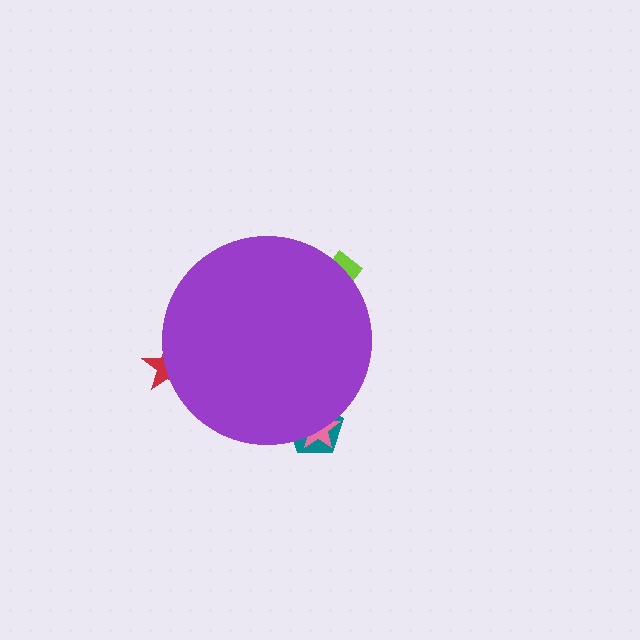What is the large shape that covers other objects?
A purple circle.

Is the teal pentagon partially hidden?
Yes, the teal pentagon is partially hidden behind the purple circle.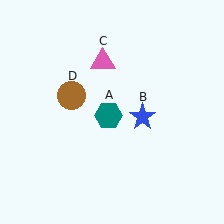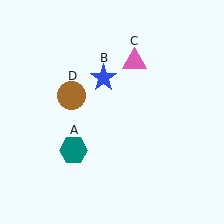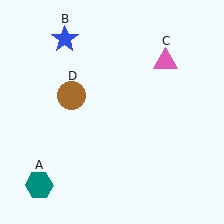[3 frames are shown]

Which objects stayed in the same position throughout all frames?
Brown circle (object D) remained stationary.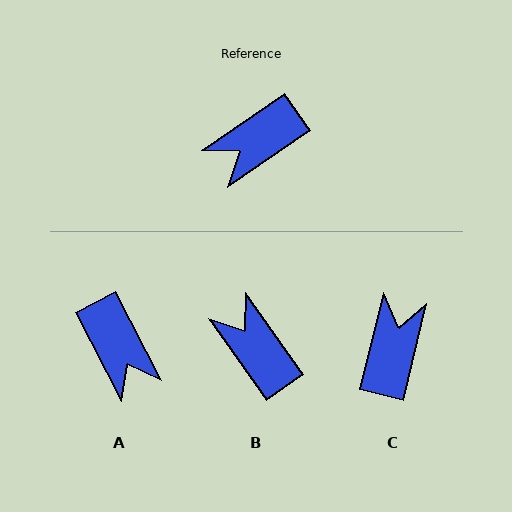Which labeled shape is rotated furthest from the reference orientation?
C, about 138 degrees away.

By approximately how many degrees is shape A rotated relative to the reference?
Approximately 83 degrees counter-clockwise.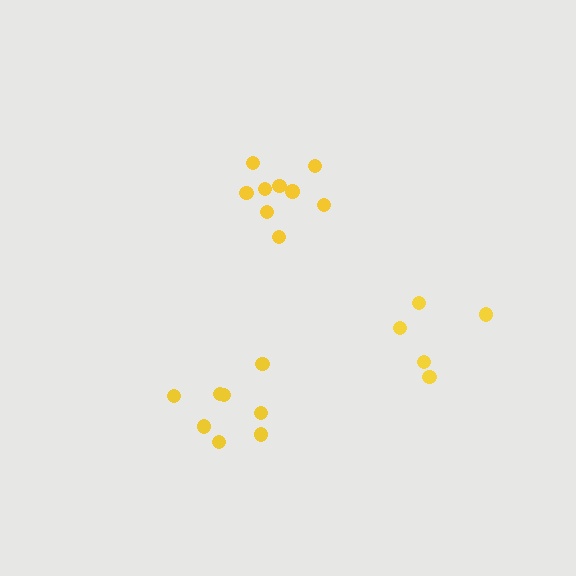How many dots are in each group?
Group 1: 9 dots, Group 2: 8 dots, Group 3: 5 dots (22 total).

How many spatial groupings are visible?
There are 3 spatial groupings.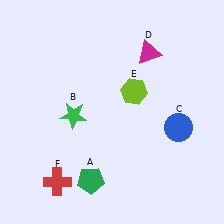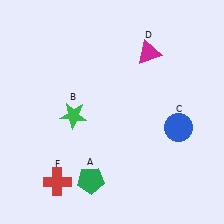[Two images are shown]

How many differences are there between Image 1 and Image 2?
There is 1 difference between the two images.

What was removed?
The lime hexagon (E) was removed in Image 2.